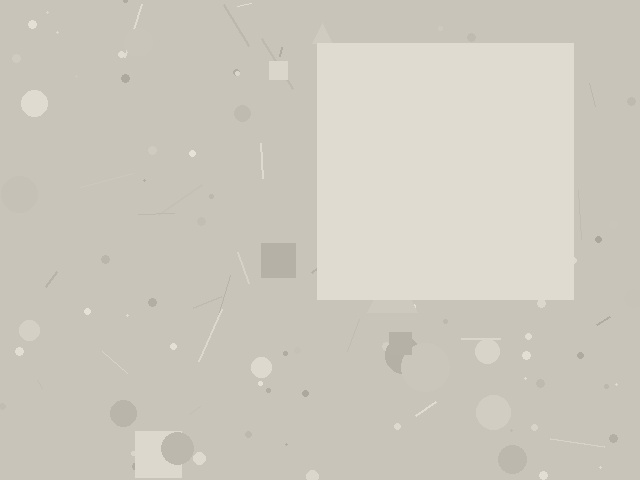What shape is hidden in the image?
A square is hidden in the image.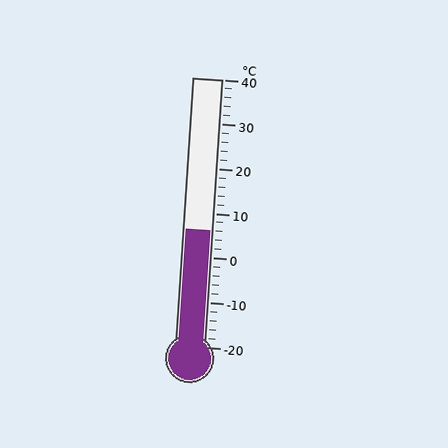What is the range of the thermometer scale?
The thermometer scale ranges from -20°C to 40°C.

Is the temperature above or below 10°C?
The temperature is below 10°C.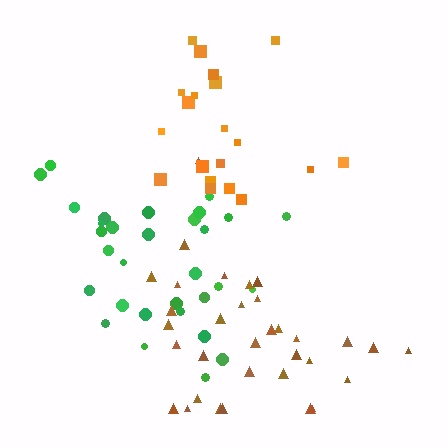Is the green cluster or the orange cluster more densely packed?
Green.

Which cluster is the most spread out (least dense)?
Orange.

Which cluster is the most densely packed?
Green.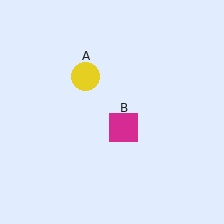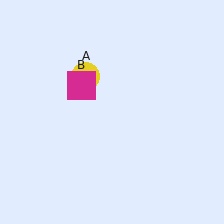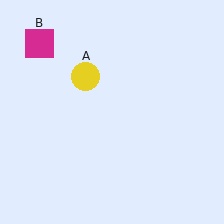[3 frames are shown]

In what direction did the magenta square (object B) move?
The magenta square (object B) moved up and to the left.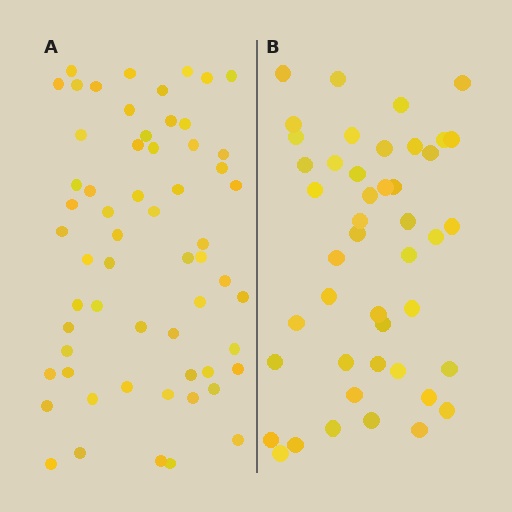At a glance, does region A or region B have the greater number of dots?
Region A (the left region) has more dots.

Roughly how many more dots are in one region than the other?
Region A has approximately 15 more dots than region B.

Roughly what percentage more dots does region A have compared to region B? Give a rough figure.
About 35% more.